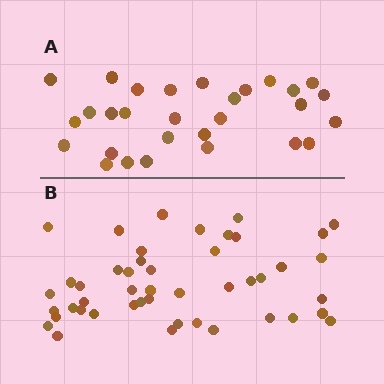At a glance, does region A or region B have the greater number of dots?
Region B (the bottom region) has more dots.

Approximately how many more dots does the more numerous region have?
Region B has approximately 15 more dots than region A.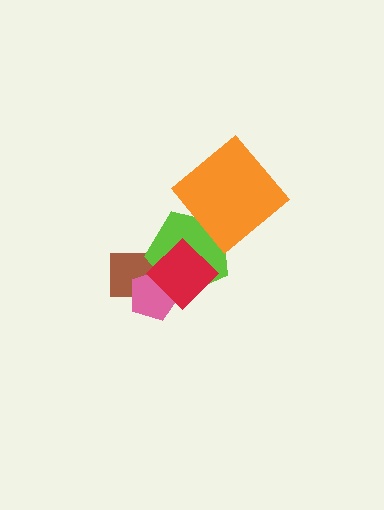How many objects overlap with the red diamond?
3 objects overlap with the red diamond.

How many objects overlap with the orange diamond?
1 object overlaps with the orange diamond.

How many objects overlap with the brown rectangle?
3 objects overlap with the brown rectangle.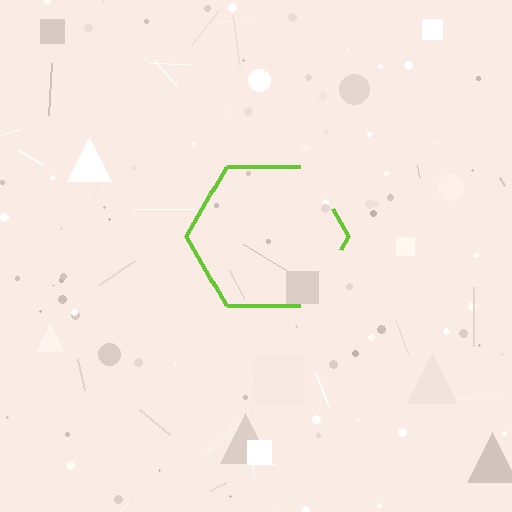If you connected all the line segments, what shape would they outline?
They would outline a hexagon.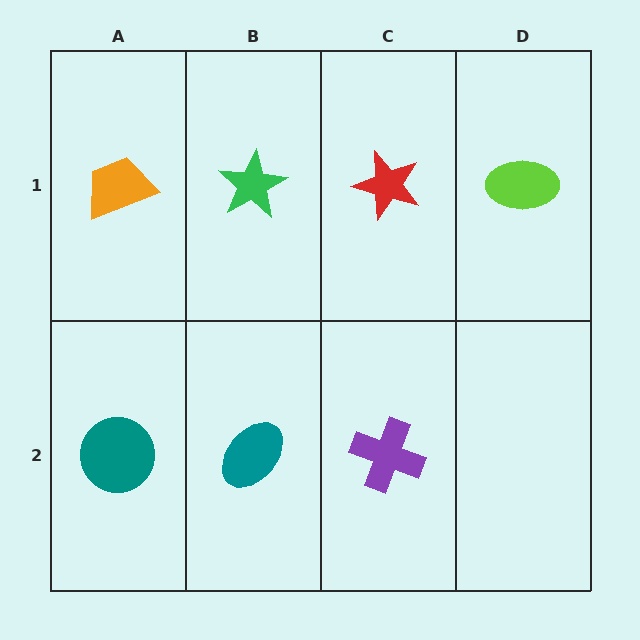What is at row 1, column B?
A green star.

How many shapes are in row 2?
3 shapes.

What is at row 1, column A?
An orange trapezoid.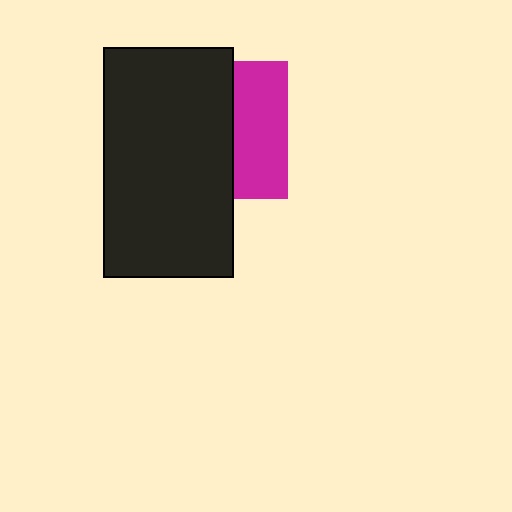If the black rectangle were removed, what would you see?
You would see the complete magenta square.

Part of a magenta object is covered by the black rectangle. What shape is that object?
It is a square.